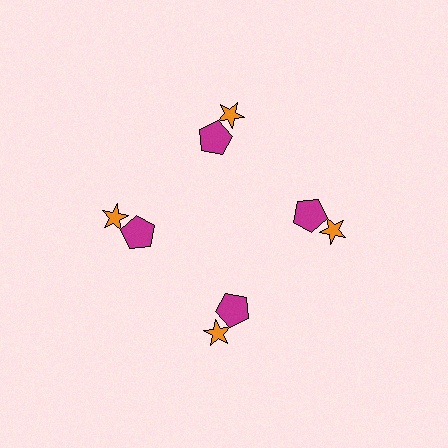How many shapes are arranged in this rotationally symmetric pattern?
There are 8 shapes, arranged in 4 groups of 2.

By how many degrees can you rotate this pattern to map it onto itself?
The pattern maps onto itself every 90 degrees of rotation.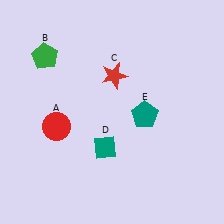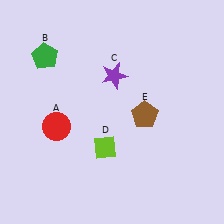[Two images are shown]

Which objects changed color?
C changed from red to purple. D changed from teal to lime. E changed from teal to brown.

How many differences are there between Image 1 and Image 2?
There are 3 differences between the two images.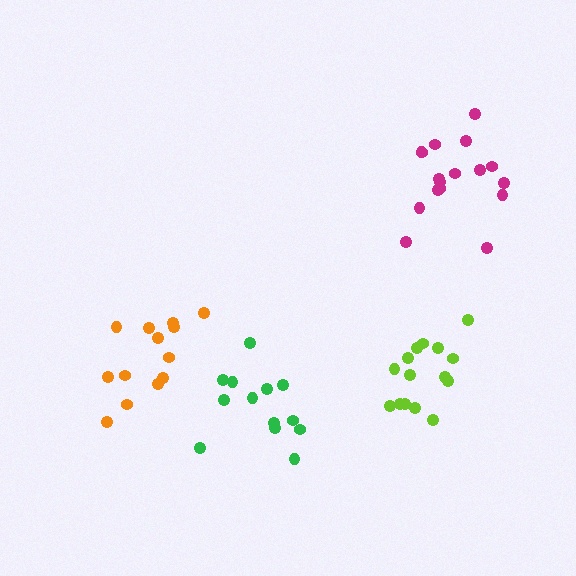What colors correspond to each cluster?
The clusters are colored: green, lime, magenta, orange.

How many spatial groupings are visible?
There are 4 spatial groupings.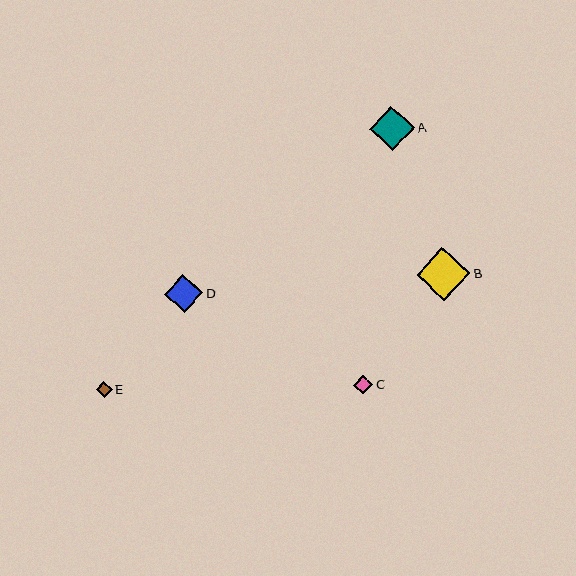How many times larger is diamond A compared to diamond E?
Diamond A is approximately 2.8 times the size of diamond E.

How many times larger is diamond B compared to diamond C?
Diamond B is approximately 2.8 times the size of diamond C.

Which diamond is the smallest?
Diamond E is the smallest with a size of approximately 16 pixels.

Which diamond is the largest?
Diamond B is the largest with a size of approximately 54 pixels.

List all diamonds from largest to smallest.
From largest to smallest: B, A, D, C, E.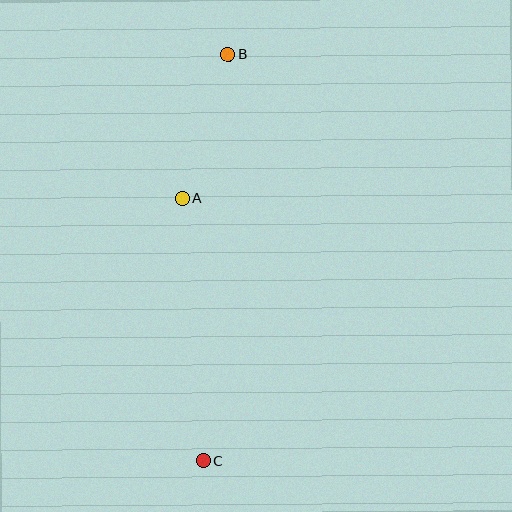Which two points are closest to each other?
Points A and B are closest to each other.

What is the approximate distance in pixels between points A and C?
The distance between A and C is approximately 264 pixels.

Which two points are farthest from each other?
Points B and C are farthest from each other.